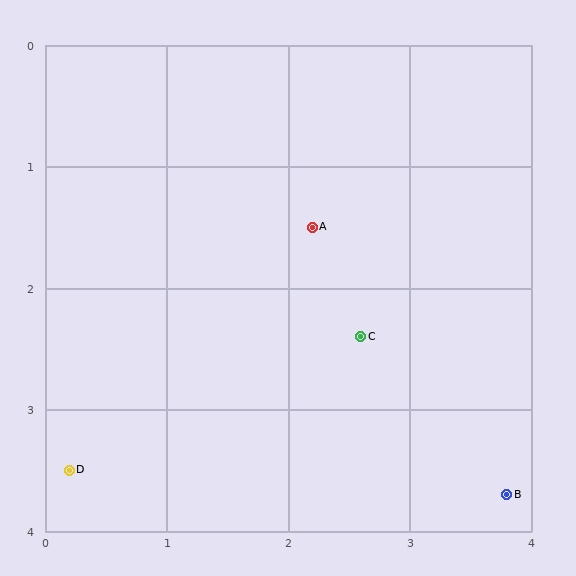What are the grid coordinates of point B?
Point B is at approximately (3.8, 3.7).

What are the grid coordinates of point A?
Point A is at approximately (2.2, 1.5).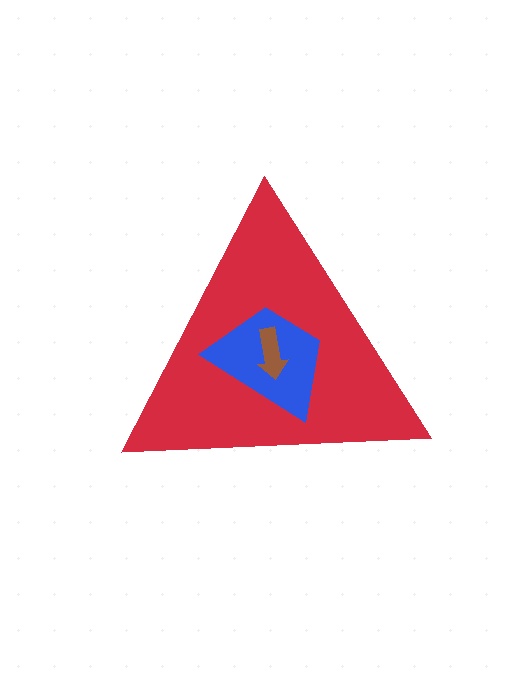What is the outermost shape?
The red triangle.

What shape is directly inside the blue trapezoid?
The brown arrow.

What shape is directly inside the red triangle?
The blue trapezoid.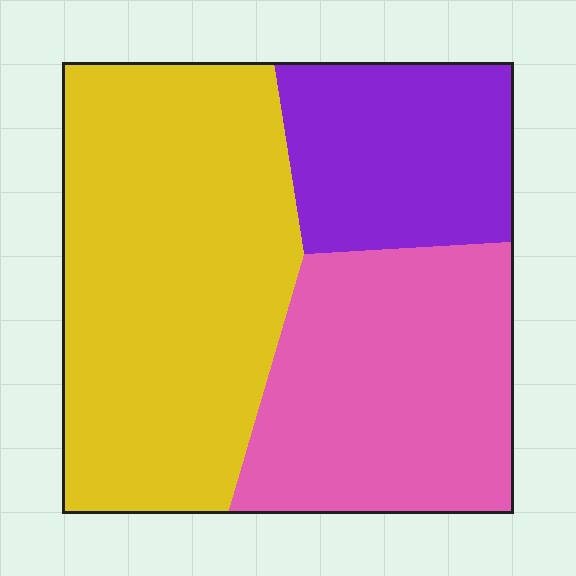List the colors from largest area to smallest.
From largest to smallest: yellow, pink, purple.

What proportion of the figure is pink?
Pink covers around 30% of the figure.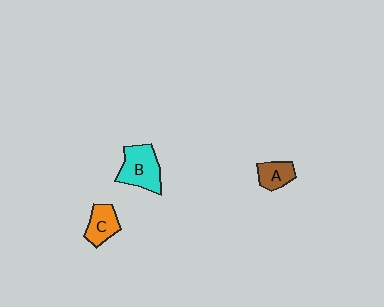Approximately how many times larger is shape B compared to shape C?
Approximately 1.5 times.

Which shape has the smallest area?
Shape A (brown).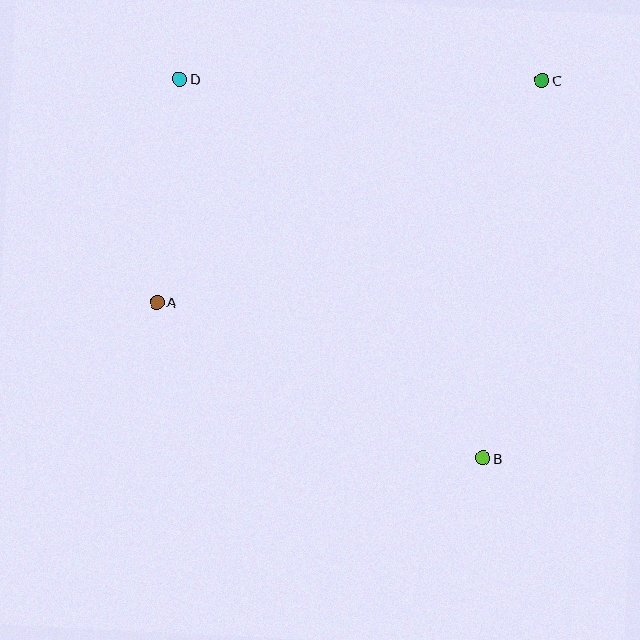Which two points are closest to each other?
Points A and D are closest to each other.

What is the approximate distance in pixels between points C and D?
The distance between C and D is approximately 362 pixels.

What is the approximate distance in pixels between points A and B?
The distance between A and B is approximately 362 pixels.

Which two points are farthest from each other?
Points B and D are farthest from each other.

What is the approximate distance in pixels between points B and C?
The distance between B and C is approximately 383 pixels.